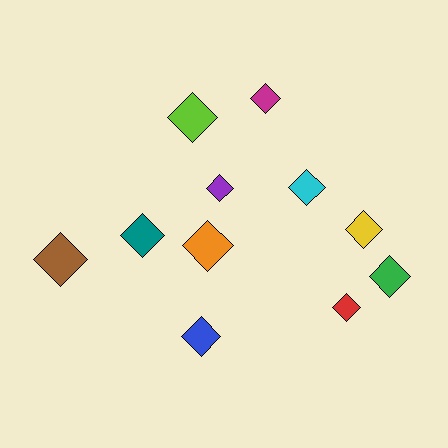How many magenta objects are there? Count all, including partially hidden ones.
There is 1 magenta object.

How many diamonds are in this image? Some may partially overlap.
There are 11 diamonds.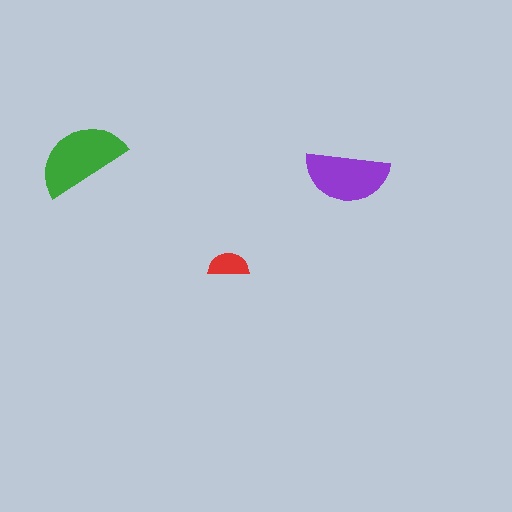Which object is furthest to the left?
The green semicircle is leftmost.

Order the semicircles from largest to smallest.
the green one, the purple one, the red one.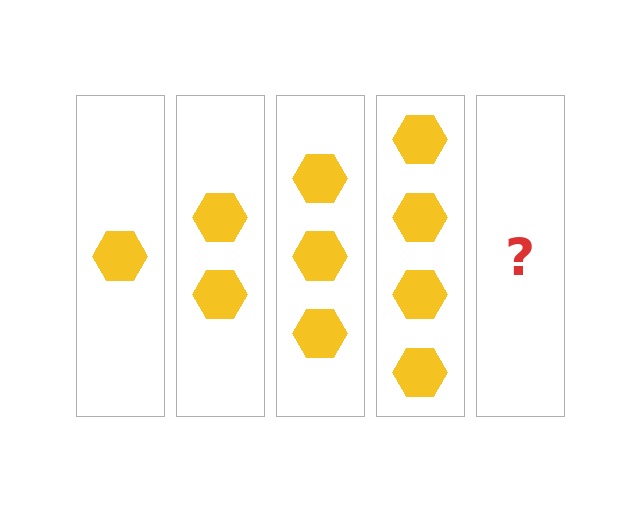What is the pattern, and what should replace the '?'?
The pattern is that each step adds one more hexagon. The '?' should be 5 hexagons.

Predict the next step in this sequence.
The next step is 5 hexagons.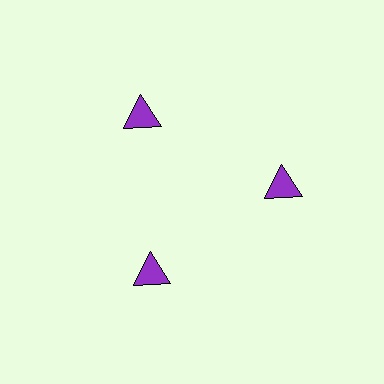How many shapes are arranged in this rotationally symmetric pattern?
There are 3 shapes, arranged in 3 groups of 1.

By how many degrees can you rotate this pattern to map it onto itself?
The pattern maps onto itself every 120 degrees of rotation.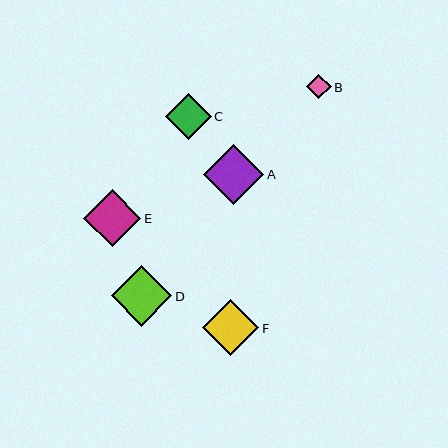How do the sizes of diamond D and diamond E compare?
Diamond D and diamond E are approximately the same size.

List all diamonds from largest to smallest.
From largest to smallest: D, A, E, F, C, B.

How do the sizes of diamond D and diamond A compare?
Diamond D and diamond A are approximately the same size.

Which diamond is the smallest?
Diamond B is the smallest with a size of approximately 24 pixels.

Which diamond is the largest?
Diamond D is the largest with a size of approximately 60 pixels.